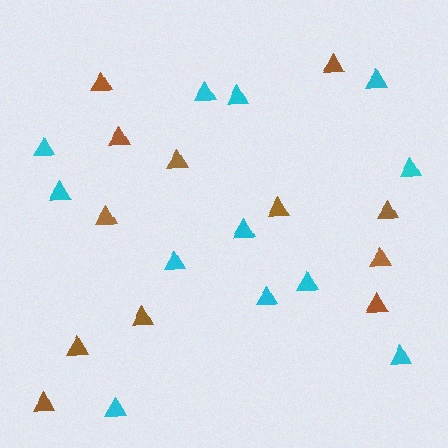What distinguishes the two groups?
There are 2 groups: one group of cyan triangles (12) and one group of brown triangles (12).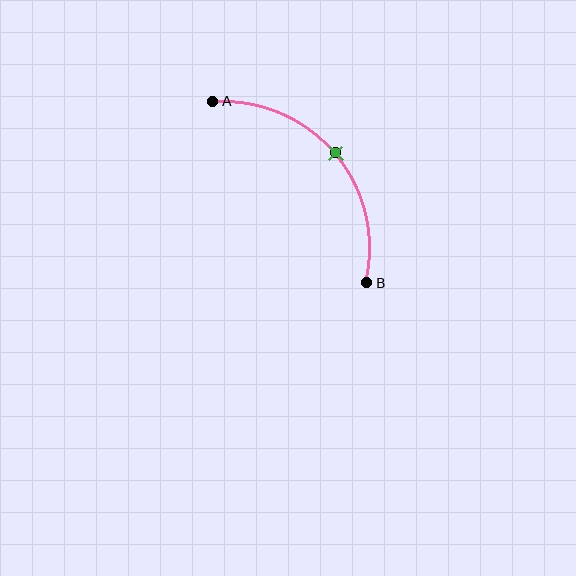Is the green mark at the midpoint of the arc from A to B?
Yes. The green mark lies on the arc at equal arc-length from both A and B — it is the arc midpoint.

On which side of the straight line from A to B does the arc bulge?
The arc bulges above and to the right of the straight line connecting A and B.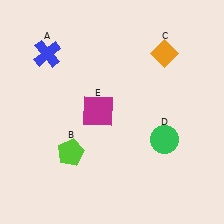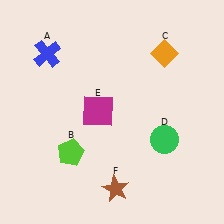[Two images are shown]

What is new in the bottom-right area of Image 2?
A brown star (F) was added in the bottom-right area of Image 2.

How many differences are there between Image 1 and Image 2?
There is 1 difference between the two images.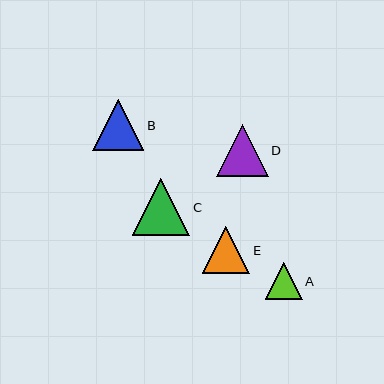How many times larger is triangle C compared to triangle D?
Triangle C is approximately 1.1 times the size of triangle D.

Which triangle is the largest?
Triangle C is the largest with a size of approximately 57 pixels.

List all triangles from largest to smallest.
From largest to smallest: C, D, B, E, A.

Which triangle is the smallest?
Triangle A is the smallest with a size of approximately 37 pixels.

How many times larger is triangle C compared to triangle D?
Triangle C is approximately 1.1 times the size of triangle D.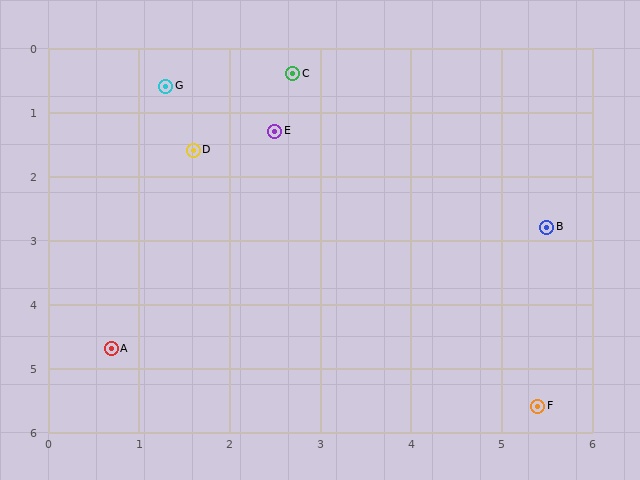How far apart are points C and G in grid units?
Points C and G are about 1.4 grid units apart.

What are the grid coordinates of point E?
Point E is at approximately (2.5, 1.3).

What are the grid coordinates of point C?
Point C is at approximately (2.7, 0.4).